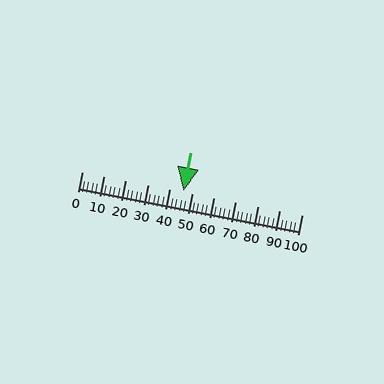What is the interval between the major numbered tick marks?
The major tick marks are spaced 10 units apart.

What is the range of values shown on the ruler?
The ruler shows values from 0 to 100.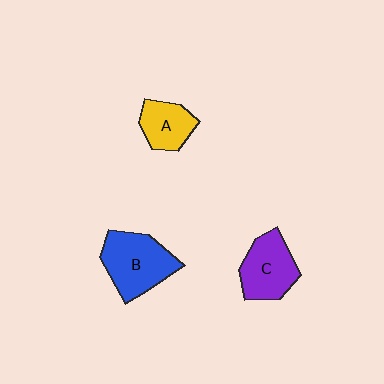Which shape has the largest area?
Shape B (blue).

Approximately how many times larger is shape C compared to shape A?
Approximately 1.4 times.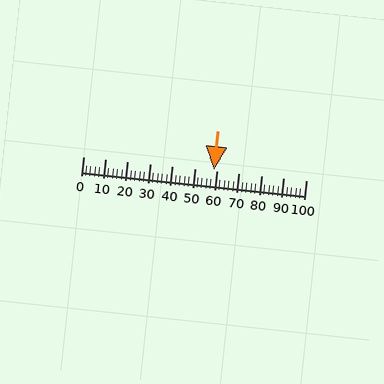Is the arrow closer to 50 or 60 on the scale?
The arrow is closer to 60.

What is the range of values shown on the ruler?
The ruler shows values from 0 to 100.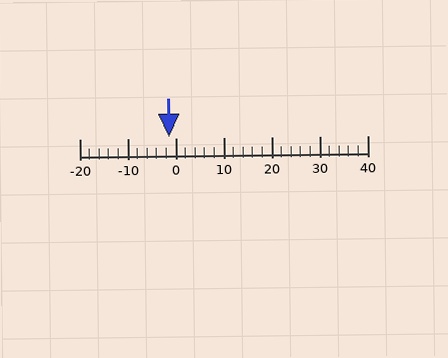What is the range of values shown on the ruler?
The ruler shows values from -20 to 40.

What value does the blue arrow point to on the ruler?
The blue arrow points to approximately -1.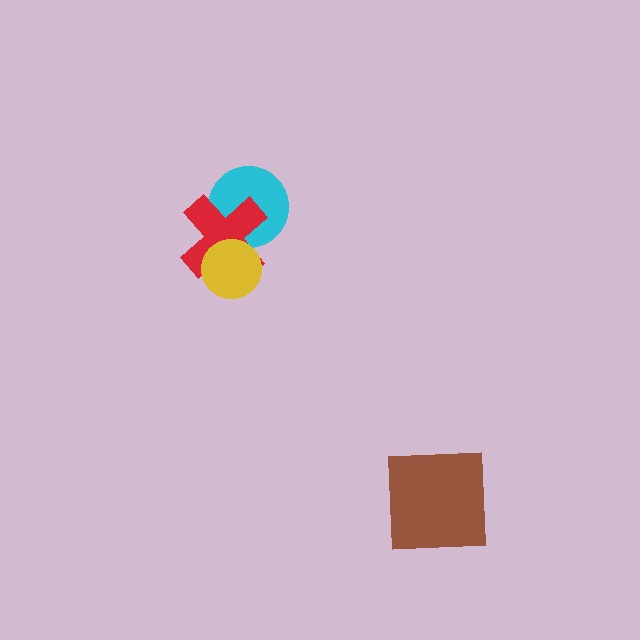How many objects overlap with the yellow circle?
1 object overlaps with the yellow circle.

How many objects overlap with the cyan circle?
1 object overlaps with the cyan circle.